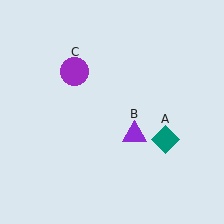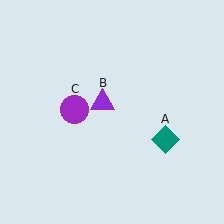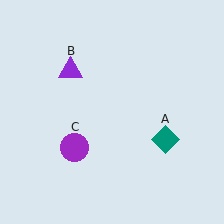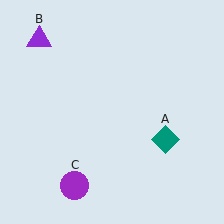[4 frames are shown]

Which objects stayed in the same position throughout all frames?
Teal diamond (object A) remained stationary.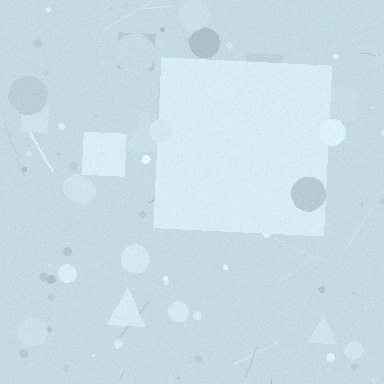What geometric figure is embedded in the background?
A square is embedded in the background.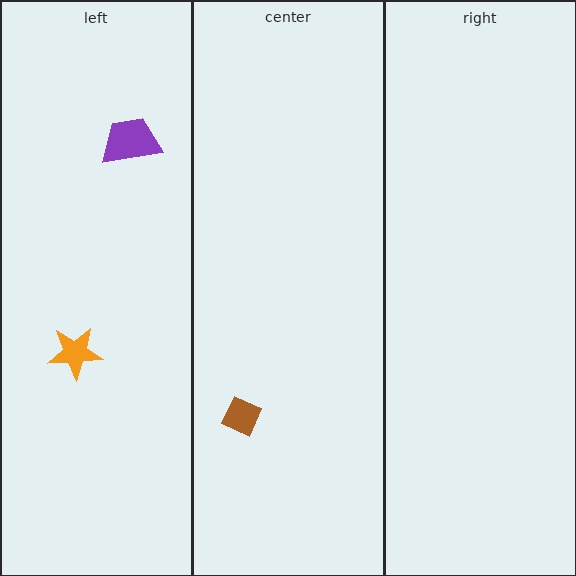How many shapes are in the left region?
2.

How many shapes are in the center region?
1.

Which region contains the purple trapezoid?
The left region.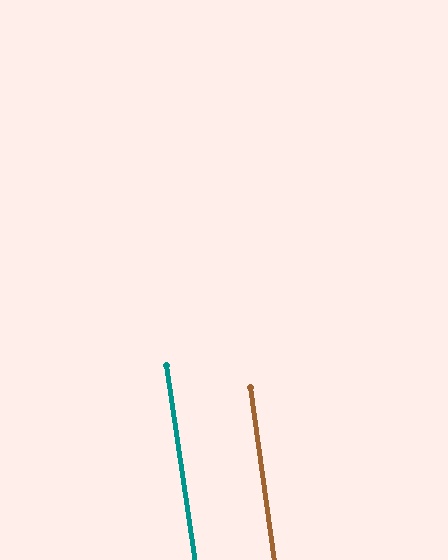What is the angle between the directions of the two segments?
Approximately 1 degree.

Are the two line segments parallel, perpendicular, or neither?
Parallel — their directions differ by only 0.5°.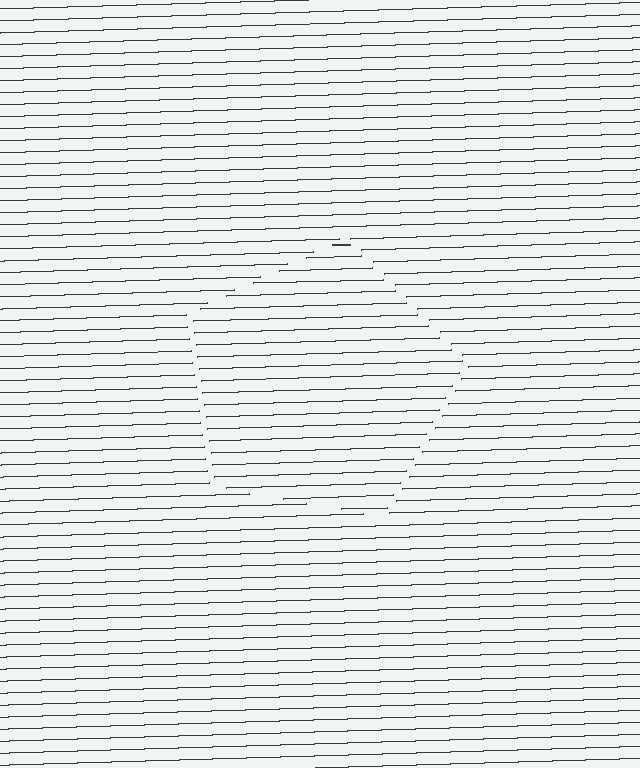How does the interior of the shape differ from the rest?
The interior of the shape contains the same grating, shifted by half a period — the contour is defined by the phase discontinuity where line-ends from the inner and outer gratings abut.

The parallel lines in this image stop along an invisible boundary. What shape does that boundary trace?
An illusory pentagon. The interior of the shape contains the same grating, shifted by half a period — the contour is defined by the phase discontinuity where line-ends from the inner and outer gratings abut.